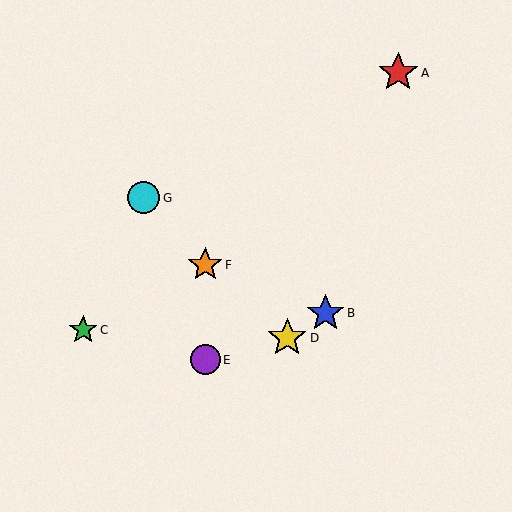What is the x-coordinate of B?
Object B is at x≈326.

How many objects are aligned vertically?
2 objects (E, F) are aligned vertically.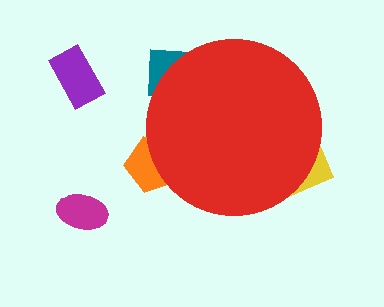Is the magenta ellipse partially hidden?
No, the magenta ellipse is fully visible.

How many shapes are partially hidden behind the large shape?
3 shapes are partially hidden.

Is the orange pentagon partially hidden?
Yes, the orange pentagon is partially hidden behind the red circle.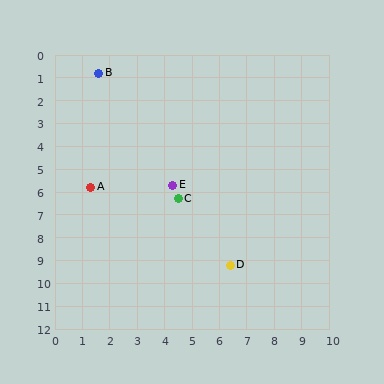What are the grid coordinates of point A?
Point A is at approximately (1.3, 5.8).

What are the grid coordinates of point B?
Point B is at approximately (1.6, 0.8).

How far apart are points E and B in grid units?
Points E and B are about 5.6 grid units apart.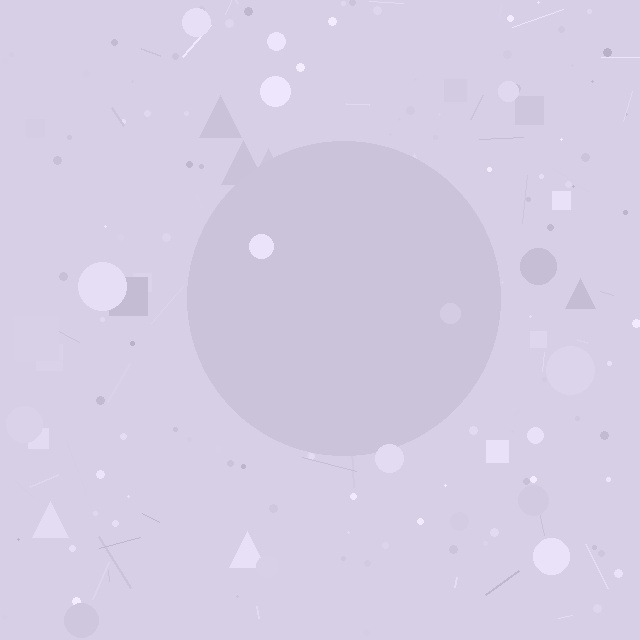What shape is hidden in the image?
A circle is hidden in the image.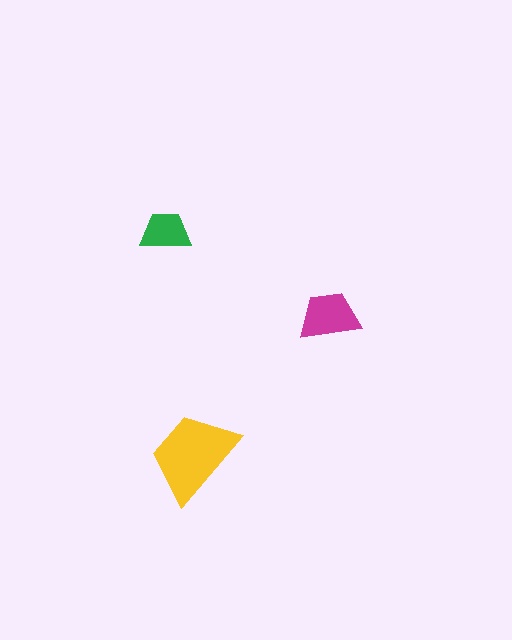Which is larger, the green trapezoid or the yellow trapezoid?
The yellow one.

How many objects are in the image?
There are 3 objects in the image.